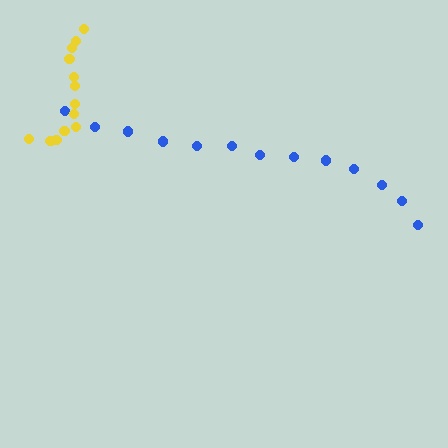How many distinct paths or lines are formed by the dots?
There are 2 distinct paths.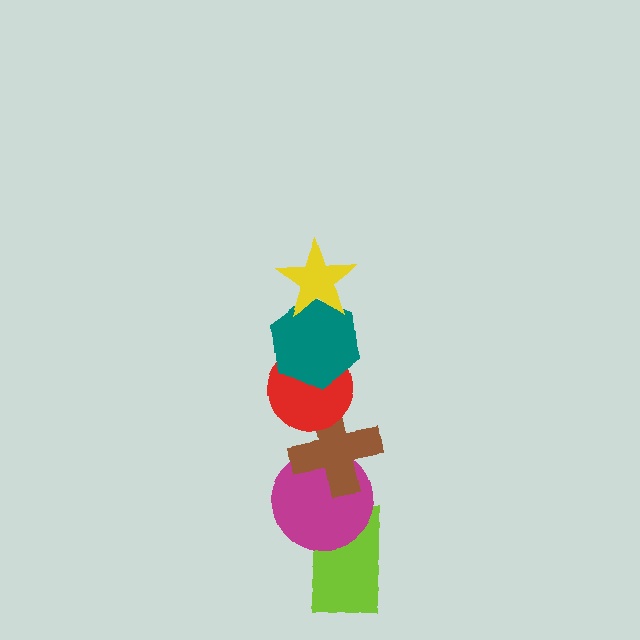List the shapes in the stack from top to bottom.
From top to bottom: the yellow star, the teal hexagon, the red circle, the brown cross, the magenta circle, the lime rectangle.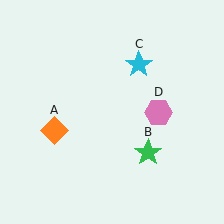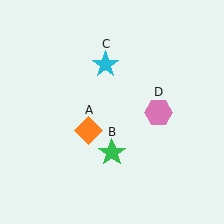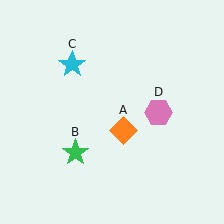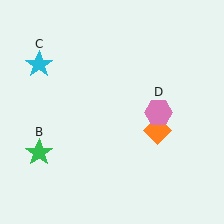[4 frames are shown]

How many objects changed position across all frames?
3 objects changed position: orange diamond (object A), green star (object B), cyan star (object C).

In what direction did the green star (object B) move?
The green star (object B) moved left.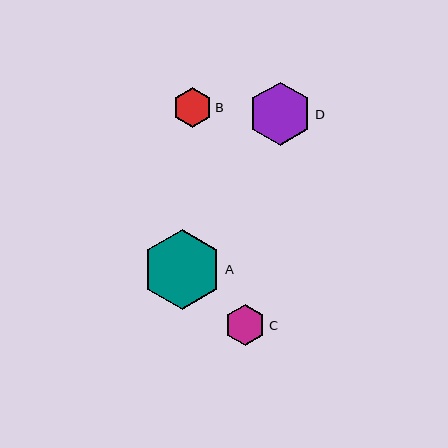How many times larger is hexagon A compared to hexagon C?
Hexagon A is approximately 1.9 times the size of hexagon C.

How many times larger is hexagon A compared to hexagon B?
Hexagon A is approximately 2.0 times the size of hexagon B.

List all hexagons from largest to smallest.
From largest to smallest: A, D, C, B.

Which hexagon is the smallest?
Hexagon B is the smallest with a size of approximately 39 pixels.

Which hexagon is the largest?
Hexagon A is the largest with a size of approximately 80 pixels.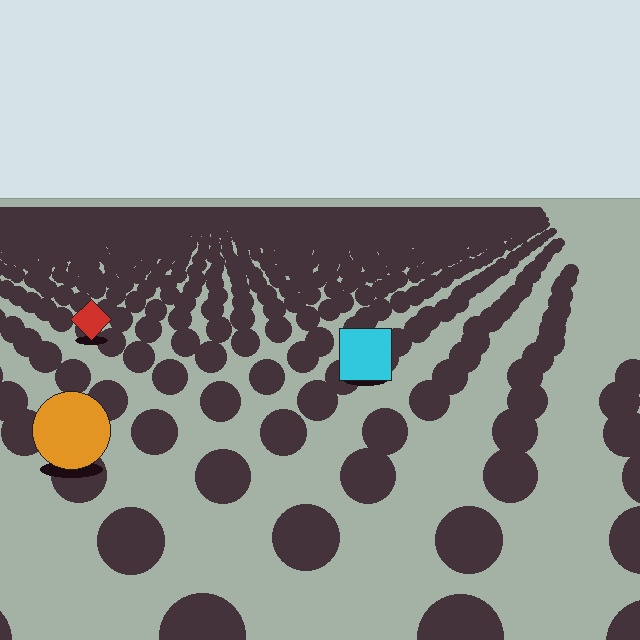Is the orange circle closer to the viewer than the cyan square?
Yes. The orange circle is closer — you can tell from the texture gradient: the ground texture is coarser near it.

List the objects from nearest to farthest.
From nearest to farthest: the orange circle, the cyan square, the red diamond.